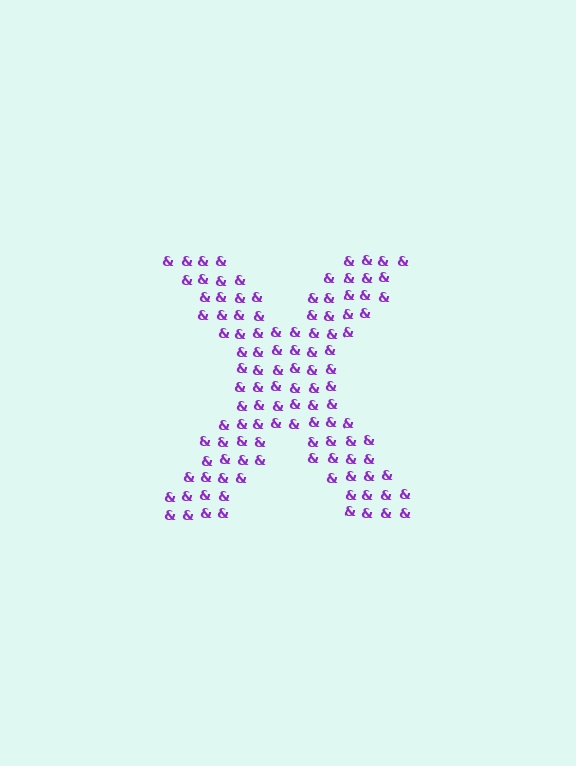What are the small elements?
The small elements are ampersands.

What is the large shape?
The large shape is the letter X.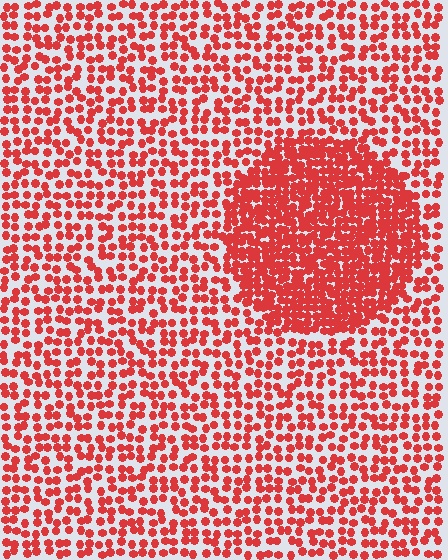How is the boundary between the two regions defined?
The boundary is defined by a change in element density (approximately 2.1x ratio). All elements are the same color, size, and shape.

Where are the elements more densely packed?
The elements are more densely packed inside the circle boundary.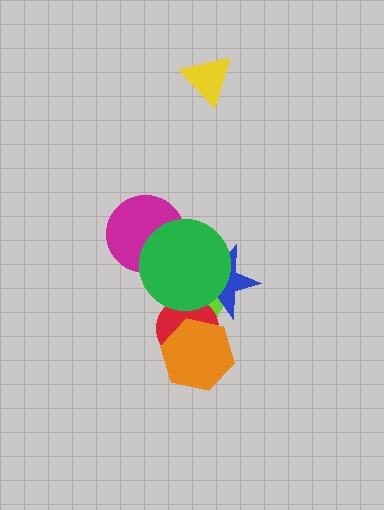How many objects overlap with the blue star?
3 objects overlap with the blue star.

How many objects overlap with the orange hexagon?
2 objects overlap with the orange hexagon.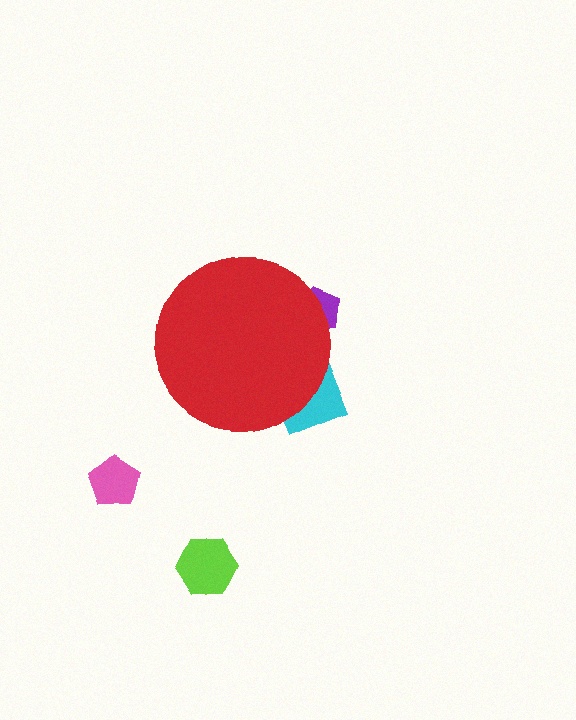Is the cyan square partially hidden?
Yes, the cyan square is partially hidden behind the red circle.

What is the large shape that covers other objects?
A red circle.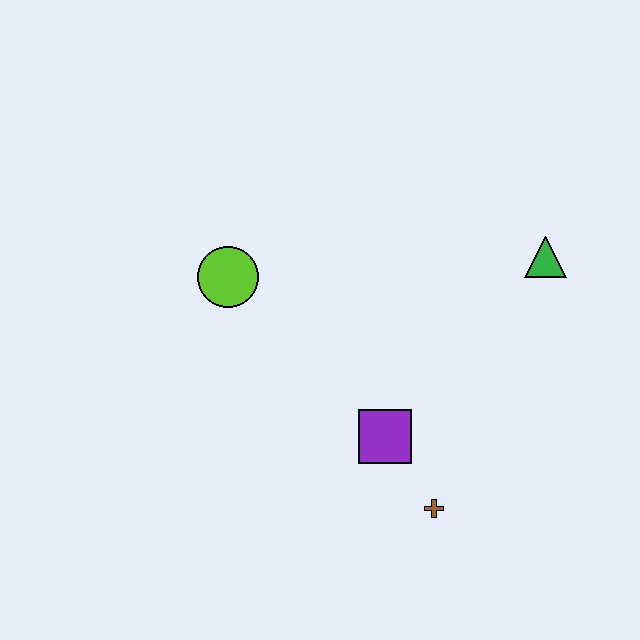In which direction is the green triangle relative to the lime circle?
The green triangle is to the right of the lime circle.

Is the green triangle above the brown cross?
Yes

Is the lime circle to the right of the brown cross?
No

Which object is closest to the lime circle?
The purple square is closest to the lime circle.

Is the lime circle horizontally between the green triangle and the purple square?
No